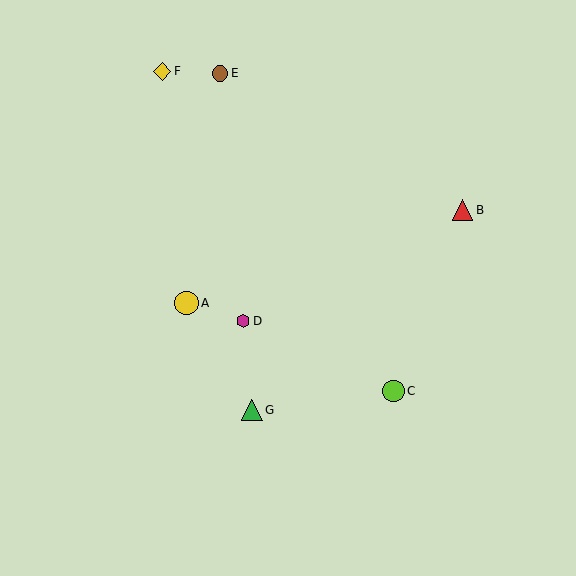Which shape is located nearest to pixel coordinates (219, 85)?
The brown circle (labeled E) at (220, 73) is nearest to that location.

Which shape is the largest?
The yellow circle (labeled A) is the largest.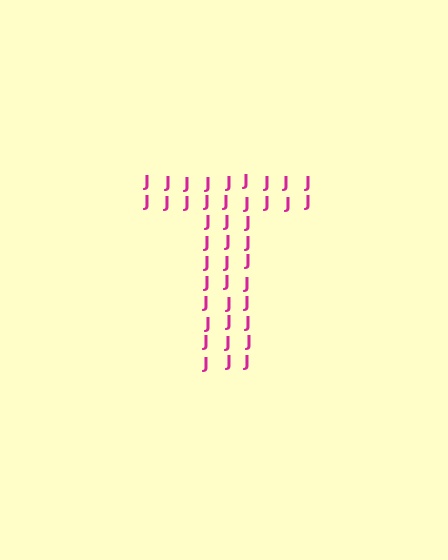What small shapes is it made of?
It is made of small letter J's.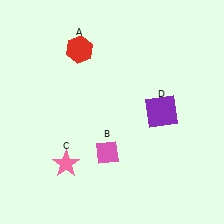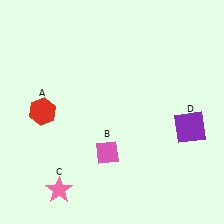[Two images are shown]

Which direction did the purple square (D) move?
The purple square (D) moved right.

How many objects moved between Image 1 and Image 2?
3 objects moved between the two images.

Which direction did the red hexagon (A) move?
The red hexagon (A) moved down.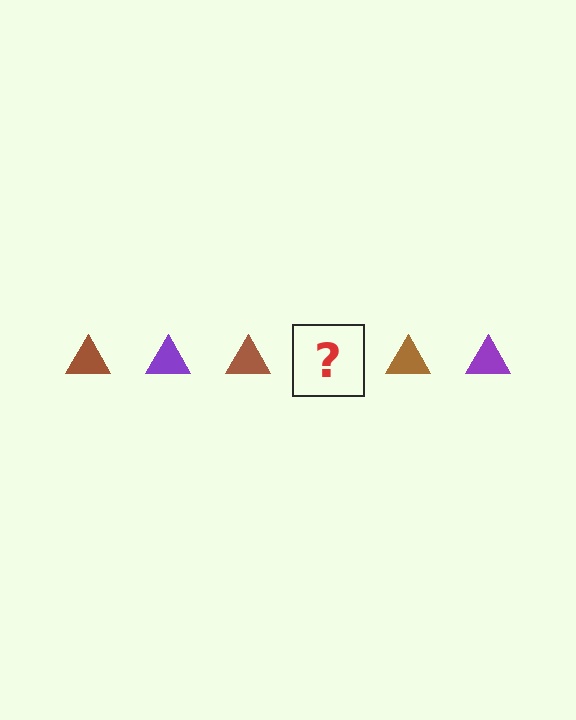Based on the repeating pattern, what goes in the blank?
The blank should be a purple triangle.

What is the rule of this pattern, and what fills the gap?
The rule is that the pattern cycles through brown, purple triangles. The gap should be filled with a purple triangle.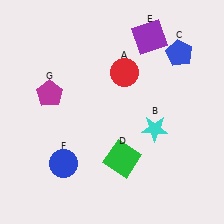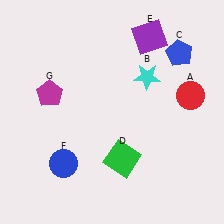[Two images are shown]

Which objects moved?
The objects that moved are: the red circle (A), the cyan star (B).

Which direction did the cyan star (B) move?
The cyan star (B) moved up.